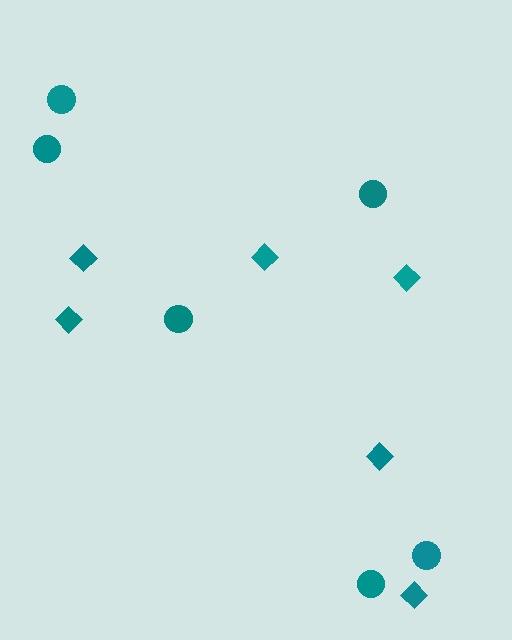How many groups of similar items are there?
There are 2 groups: one group of circles (6) and one group of diamonds (6).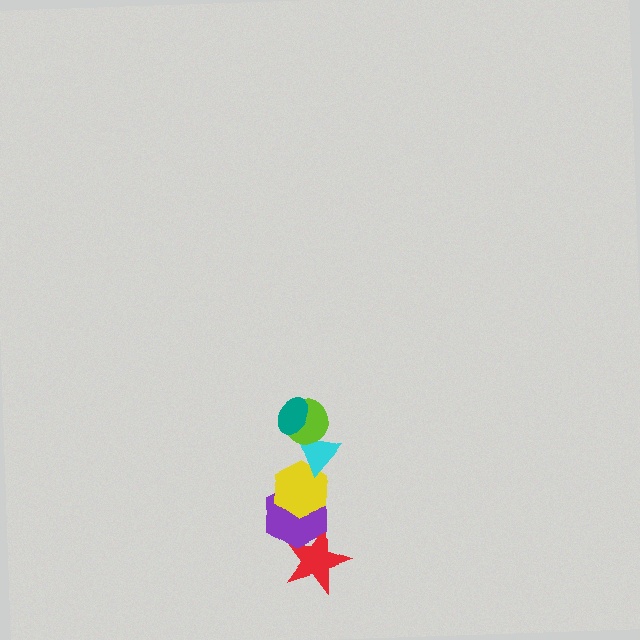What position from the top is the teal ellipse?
The teal ellipse is 1st from the top.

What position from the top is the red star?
The red star is 6th from the top.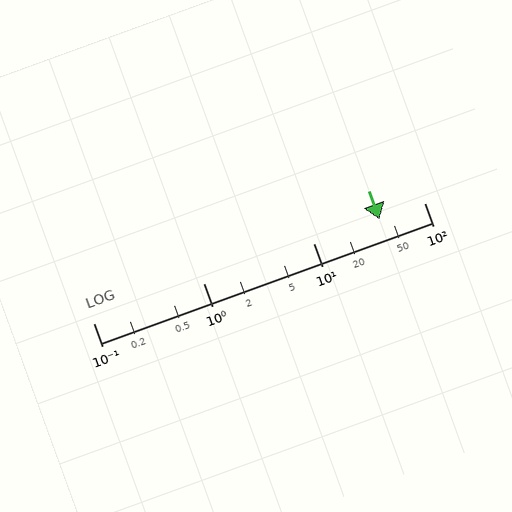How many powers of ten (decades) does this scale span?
The scale spans 3 decades, from 0.1 to 100.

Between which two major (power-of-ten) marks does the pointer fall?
The pointer is between 10 and 100.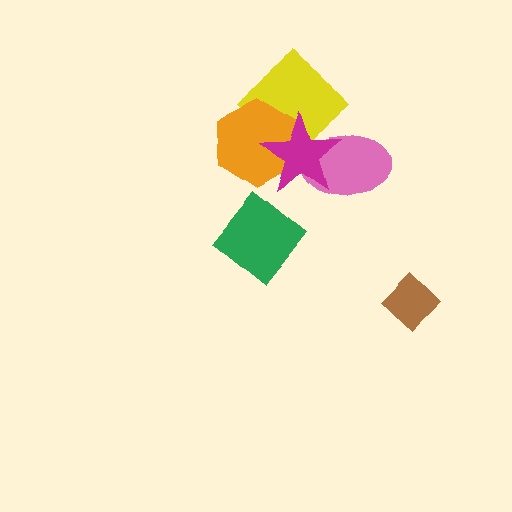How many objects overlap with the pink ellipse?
1 object overlaps with the pink ellipse.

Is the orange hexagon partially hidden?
Yes, it is partially covered by another shape.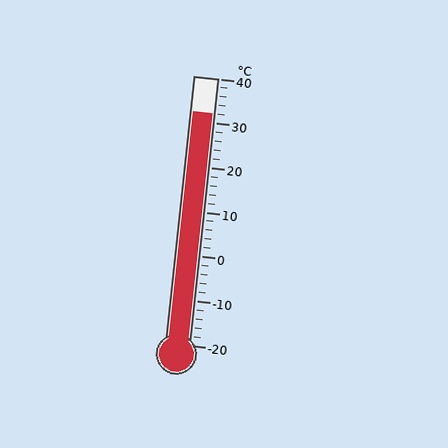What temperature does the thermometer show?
The thermometer shows approximately 32°C.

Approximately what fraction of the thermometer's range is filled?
The thermometer is filled to approximately 85% of its range.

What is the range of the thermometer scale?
The thermometer scale ranges from -20°C to 40°C.